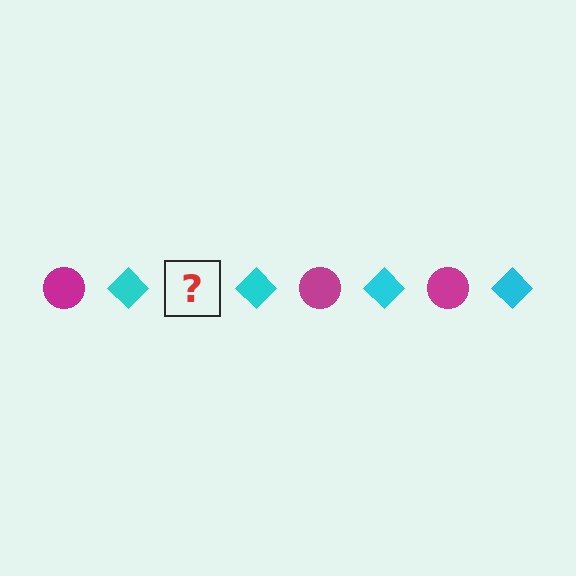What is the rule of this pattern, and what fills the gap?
The rule is that the pattern alternates between magenta circle and cyan diamond. The gap should be filled with a magenta circle.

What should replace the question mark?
The question mark should be replaced with a magenta circle.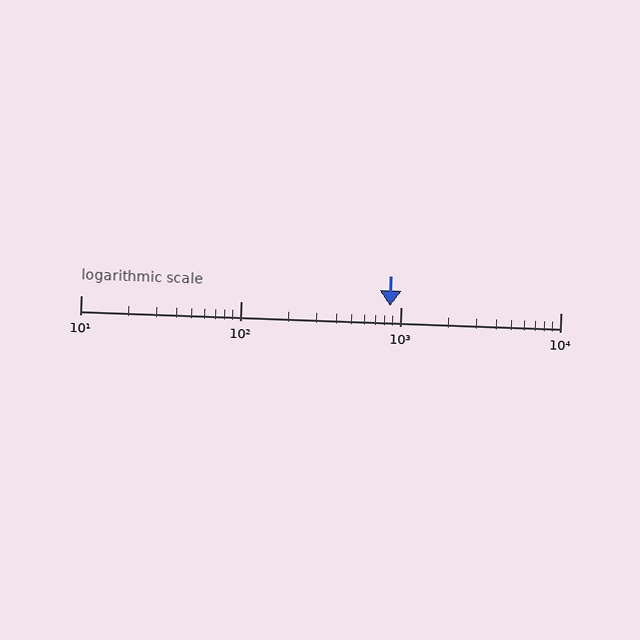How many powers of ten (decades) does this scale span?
The scale spans 3 decades, from 10 to 10000.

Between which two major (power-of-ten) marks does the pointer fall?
The pointer is between 100 and 1000.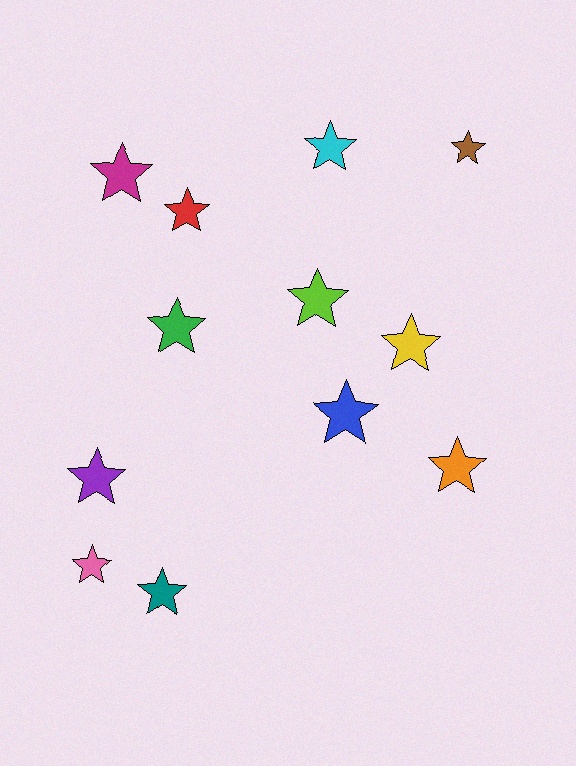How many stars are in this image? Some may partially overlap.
There are 12 stars.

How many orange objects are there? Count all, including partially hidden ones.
There is 1 orange object.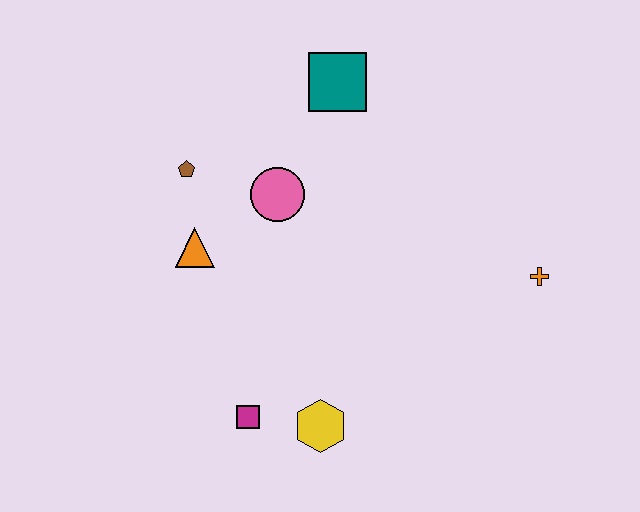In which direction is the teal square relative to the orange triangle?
The teal square is above the orange triangle.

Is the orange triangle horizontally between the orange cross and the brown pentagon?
Yes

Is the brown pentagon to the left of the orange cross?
Yes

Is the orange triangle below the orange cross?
No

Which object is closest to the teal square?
The pink circle is closest to the teal square.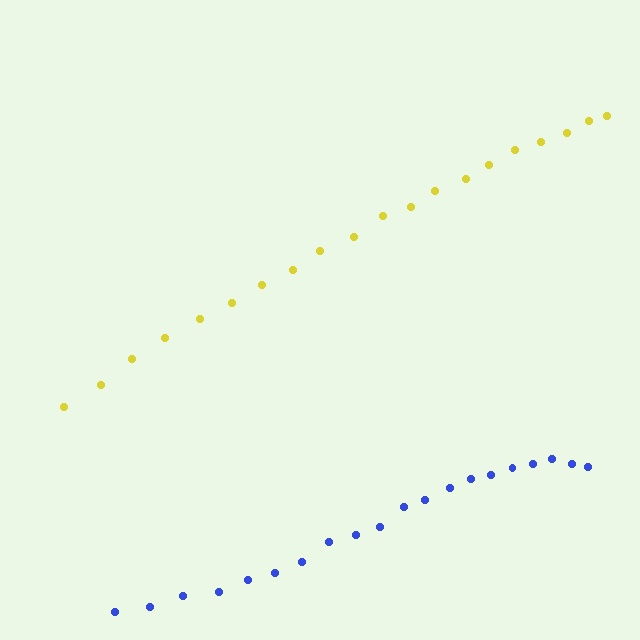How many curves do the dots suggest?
There are 2 distinct paths.